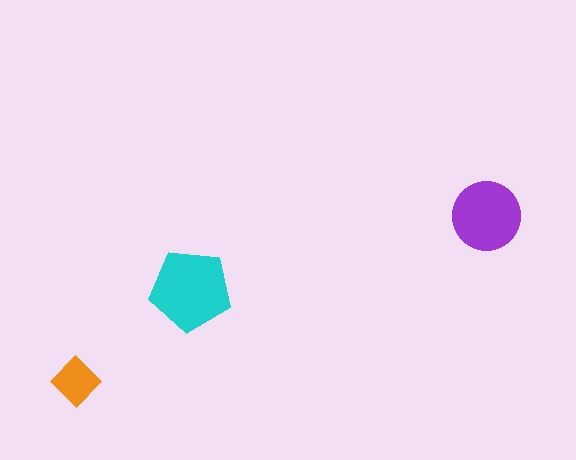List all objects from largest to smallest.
The cyan pentagon, the purple circle, the orange diamond.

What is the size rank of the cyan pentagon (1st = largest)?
1st.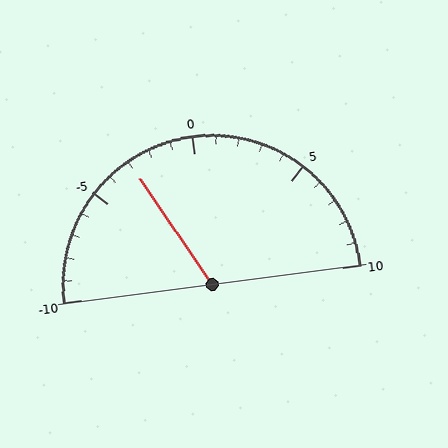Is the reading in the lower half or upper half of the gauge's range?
The reading is in the lower half of the range (-10 to 10).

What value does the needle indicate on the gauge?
The needle indicates approximately -3.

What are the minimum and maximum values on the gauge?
The gauge ranges from -10 to 10.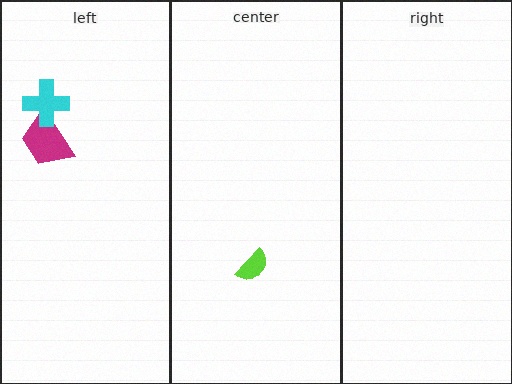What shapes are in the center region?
The lime semicircle.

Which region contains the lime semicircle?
The center region.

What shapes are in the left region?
The magenta trapezoid, the cyan cross.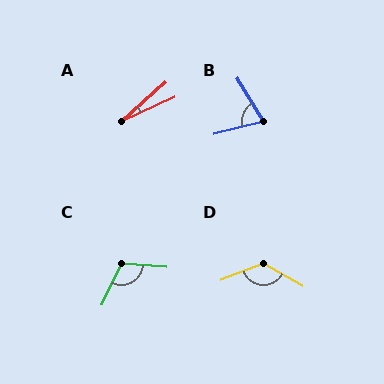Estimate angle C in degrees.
Approximately 110 degrees.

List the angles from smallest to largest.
A (17°), B (73°), C (110°), D (130°).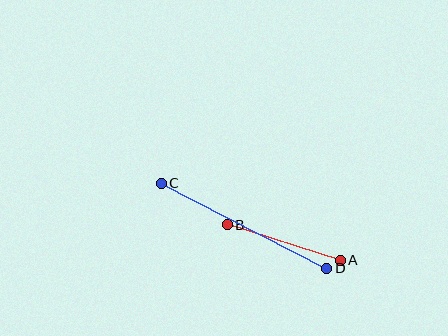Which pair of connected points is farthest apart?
Points C and D are farthest apart.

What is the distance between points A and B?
The distance is approximately 118 pixels.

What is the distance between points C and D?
The distance is approximately 186 pixels.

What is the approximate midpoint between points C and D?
The midpoint is at approximately (244, 226) pixels.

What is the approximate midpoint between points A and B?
The midpoint is at approximately (284, 243) pixels.